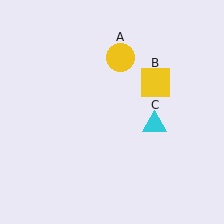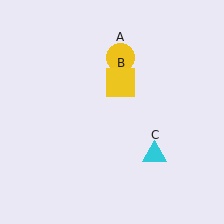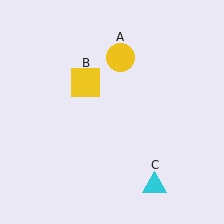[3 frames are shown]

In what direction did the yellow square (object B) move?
The yellow square (object B) moved left.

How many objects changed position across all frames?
2 objects changed position: yellow square (object B), cyan triangle (object C).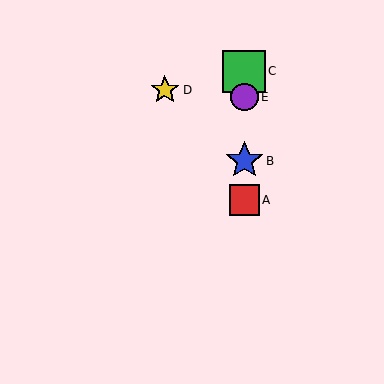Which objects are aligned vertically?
Objects A, B, C, E are aligned vertically.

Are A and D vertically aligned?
No, A is at x≈244 and D is at x≈165.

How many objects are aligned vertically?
4 objects (A, B, C, E) are aligned vertically.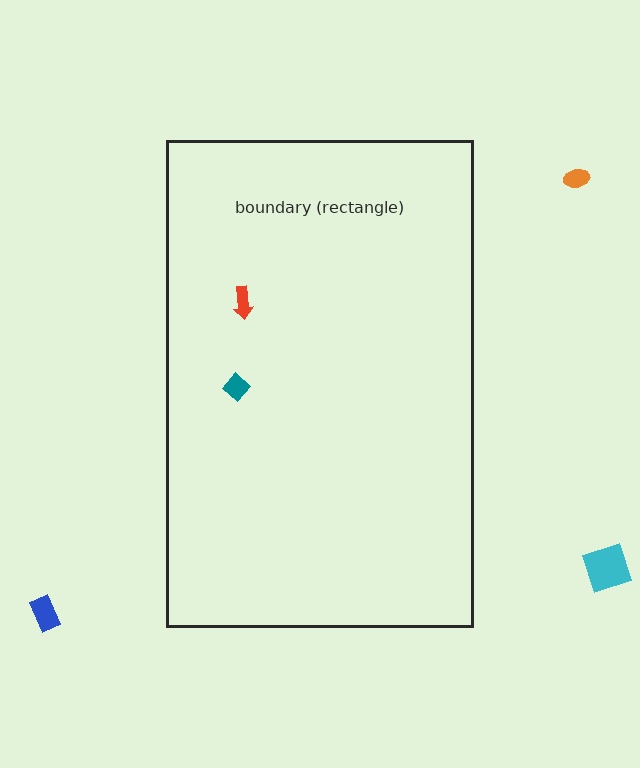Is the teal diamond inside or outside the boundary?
Inside.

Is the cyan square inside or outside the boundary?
Outside.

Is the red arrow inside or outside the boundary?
Inside.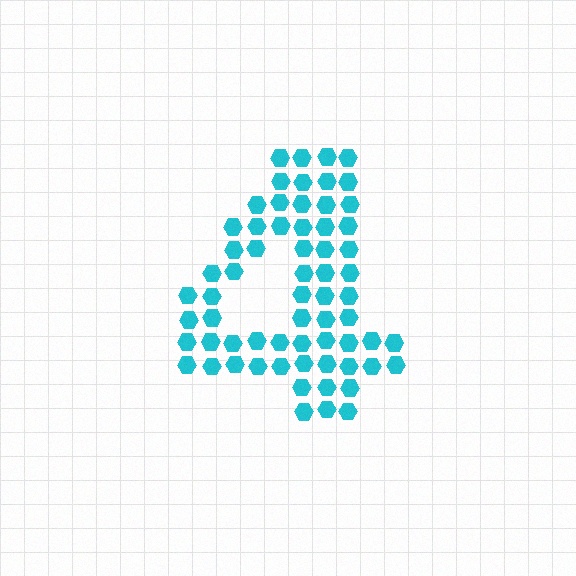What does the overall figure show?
The overall figure shows the digit 4.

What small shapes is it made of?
It is made of small hexagons.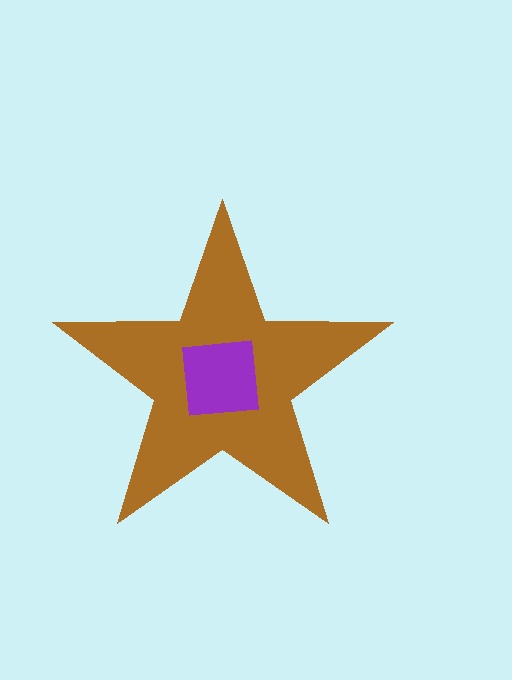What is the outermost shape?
The brown star.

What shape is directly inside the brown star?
The purple square.